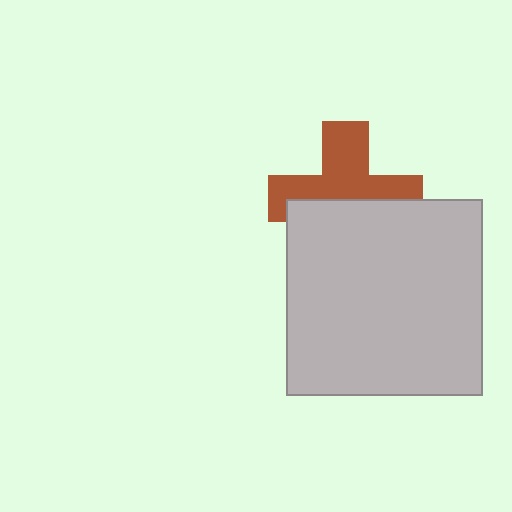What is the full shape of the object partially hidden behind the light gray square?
The partially hidden object is a brown cross.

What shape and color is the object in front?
The object in front is a light gray square.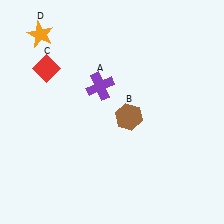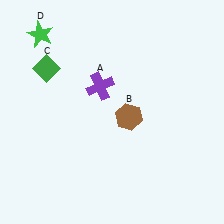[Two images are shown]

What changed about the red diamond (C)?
In Image 1, C is red. In Image 2, it changed to green.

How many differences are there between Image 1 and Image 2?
There are 2 differences between the two images.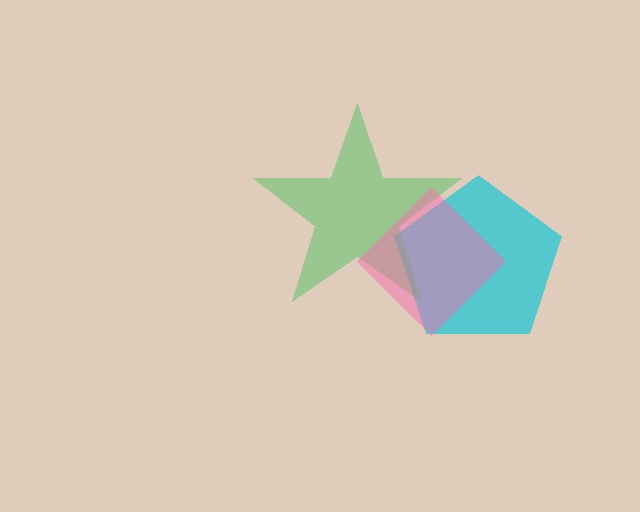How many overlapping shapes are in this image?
There are 3 overlapping shapes in the image.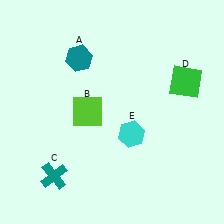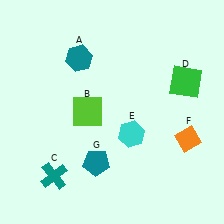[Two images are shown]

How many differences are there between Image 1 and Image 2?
There are 2 differences between the two images.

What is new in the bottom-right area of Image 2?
An orange diamond (F) was added in the bottom-right area of Image 2.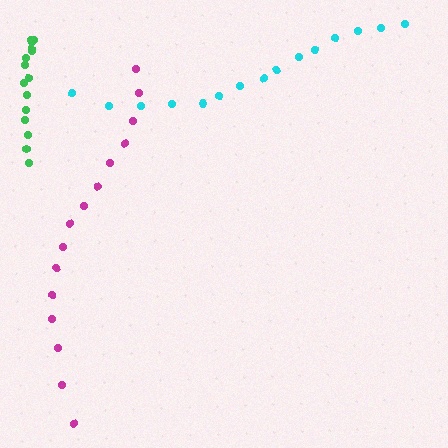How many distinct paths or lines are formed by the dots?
There are 3 distinct paths.